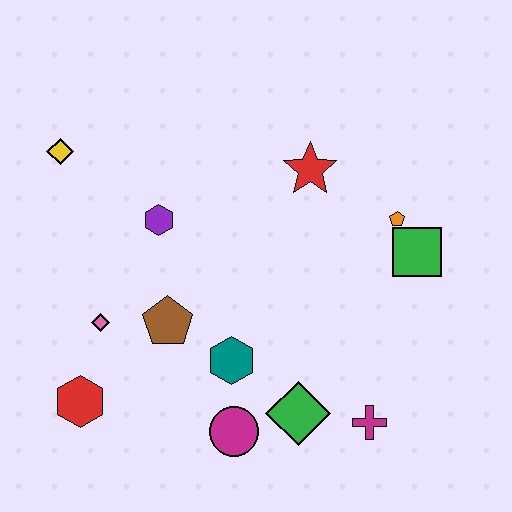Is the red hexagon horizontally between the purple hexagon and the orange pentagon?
No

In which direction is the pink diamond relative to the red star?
The pink diamond is to the left of the red star.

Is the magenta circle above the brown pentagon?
No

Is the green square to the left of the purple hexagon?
No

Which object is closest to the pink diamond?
The brown pentagon is closest to the pink diamond.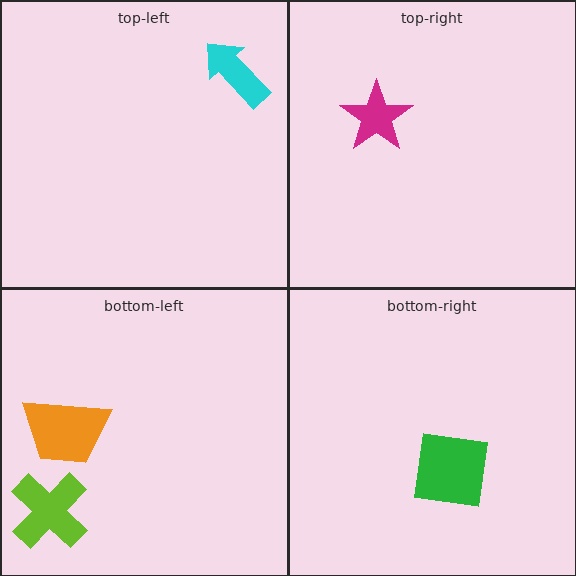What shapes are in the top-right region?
The magenta star.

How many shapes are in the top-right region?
1.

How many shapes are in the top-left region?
1.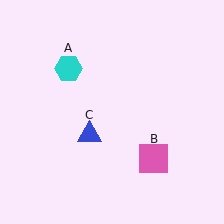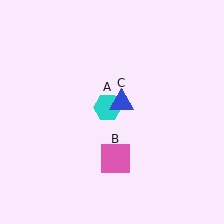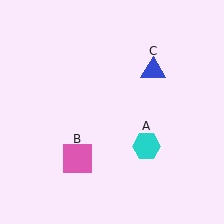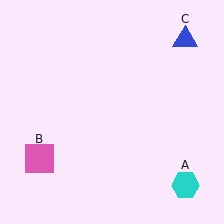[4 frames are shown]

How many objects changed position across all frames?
3 objects changed position: cyan hexagon (object A), pink square (object B), blue triangle (object C).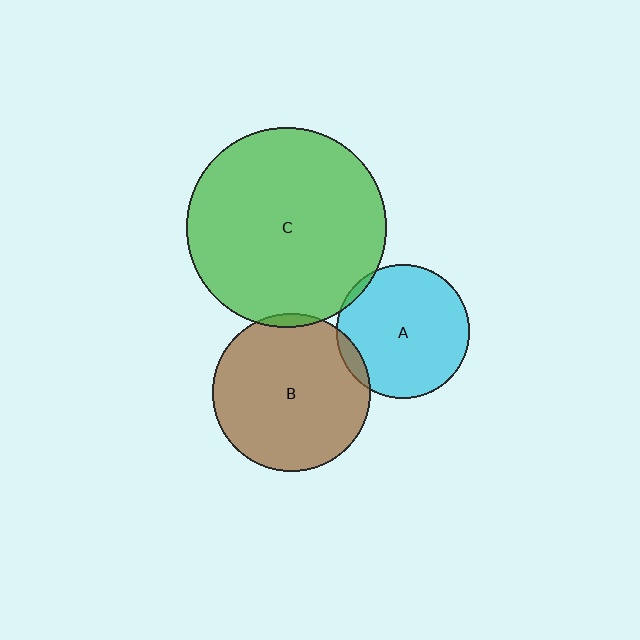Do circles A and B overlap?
Yes.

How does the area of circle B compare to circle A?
Approximately 1.4 times.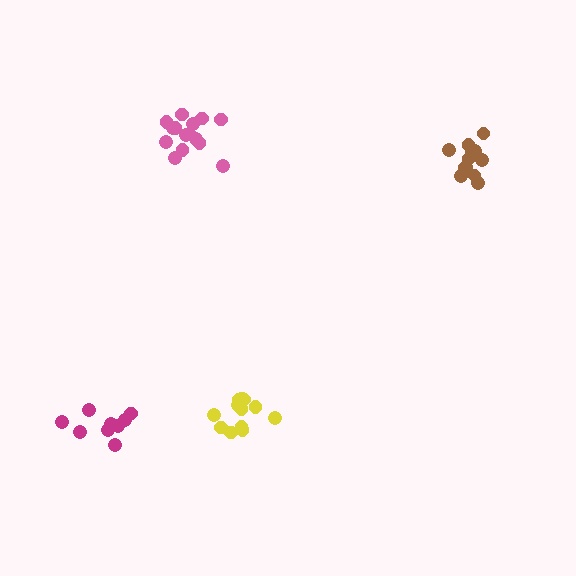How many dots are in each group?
Group 1: 12 dots, Group 2: 9 dots, Group 3: 15 dots, Group 4: 12 dots (48 total).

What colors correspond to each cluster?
The clusters are colored: brown, magenta, pink, yellow.